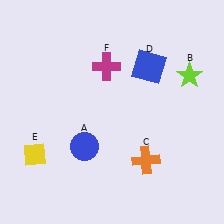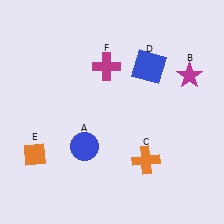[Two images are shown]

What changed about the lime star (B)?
In Image 1, B is lime. In Image 2, it changed to magenta.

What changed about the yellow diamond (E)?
In Image 1, E is yellow. In Image 2, it changed to orange.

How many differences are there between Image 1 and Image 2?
There are 2 differences between the two images.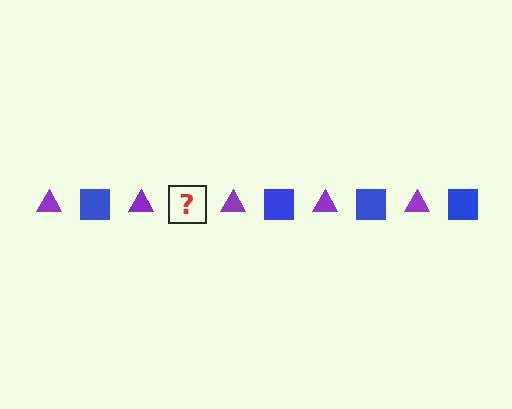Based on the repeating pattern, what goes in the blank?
The blank should be a blue square.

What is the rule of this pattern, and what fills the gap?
The rule is that the pattern alternates between purple triangle and blue square. The gap should be filled with a blue square.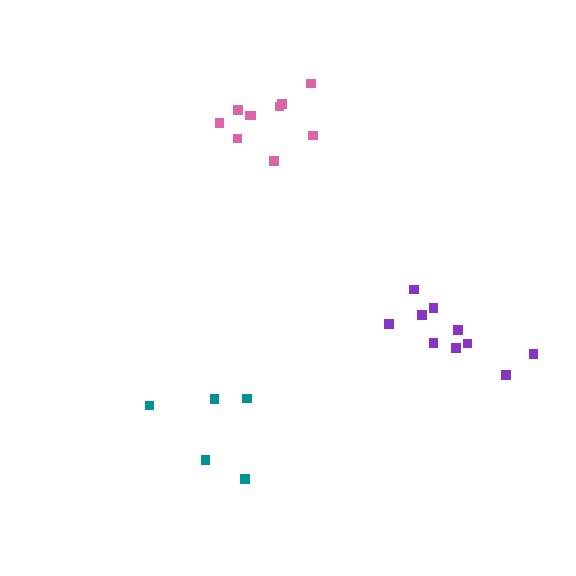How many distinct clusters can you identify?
There are 3 distinct clusters.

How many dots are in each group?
Group 1: 10 dots, Group 2: 10 dots, Group 3: 5 dots (25 total).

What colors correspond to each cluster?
The clusters are colored: pink, purple, teal.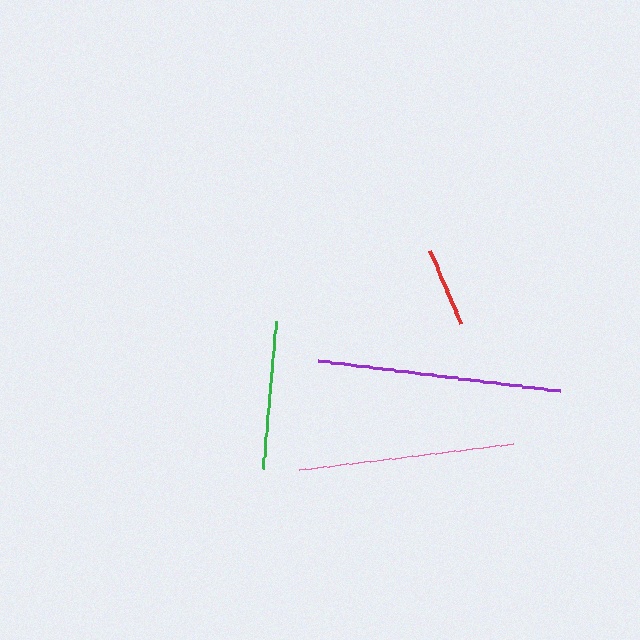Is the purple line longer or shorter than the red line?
The purple line is longer than the red line.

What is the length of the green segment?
The green segment is approximately 148 pixels long.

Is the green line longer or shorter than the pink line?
The pink line is longer than the green line.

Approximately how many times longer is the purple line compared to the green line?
The purple line is approximately 1.6 times the length of the green line.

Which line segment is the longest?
The purple line is the longest at approximately 244 pixels.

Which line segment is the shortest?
The red line is the shortest at approximately 79 pixels.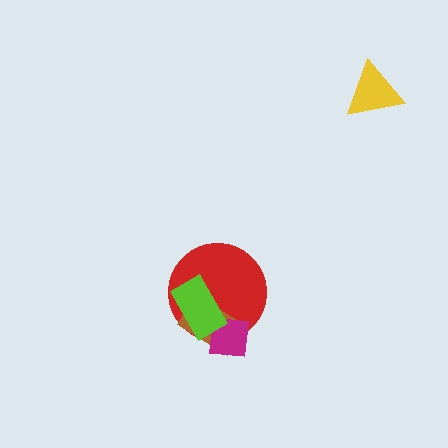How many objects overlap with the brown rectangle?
3 objects overlap with the brown rectangle.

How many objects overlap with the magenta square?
3 objects overlap with the magenta square.